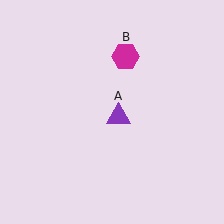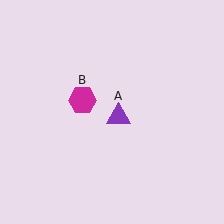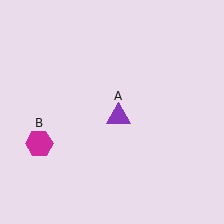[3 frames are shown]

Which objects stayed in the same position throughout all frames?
Purple triangle (object A) remained stationary.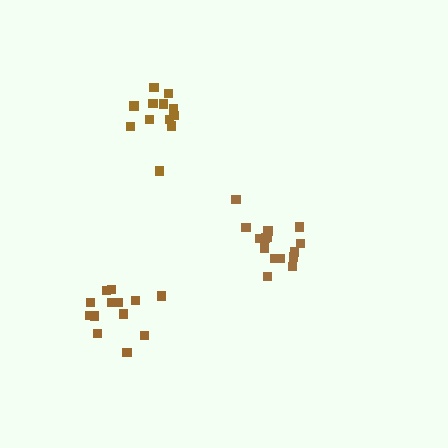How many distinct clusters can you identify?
There are 3 distinct clusters.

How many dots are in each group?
Group 1: 12 dots, Group 2: 15 dots, Group 3: 13 dots (40 total).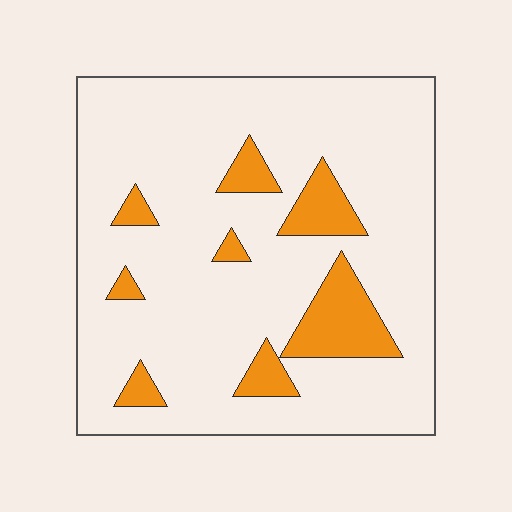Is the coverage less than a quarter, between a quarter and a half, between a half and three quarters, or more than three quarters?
Less than a quarter.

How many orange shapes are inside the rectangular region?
8.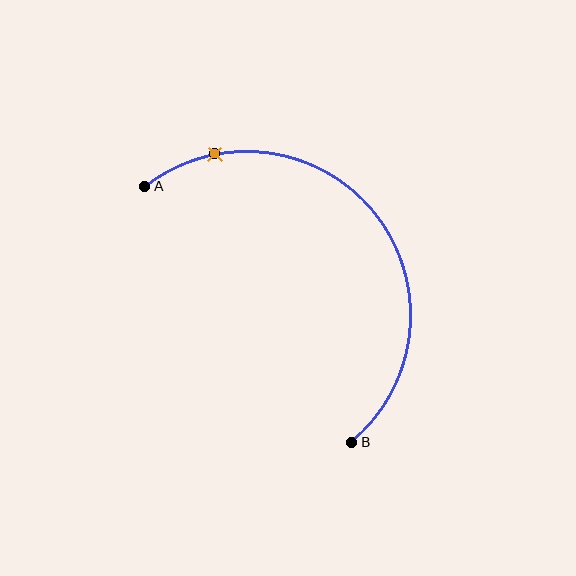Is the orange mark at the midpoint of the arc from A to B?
No. The orange mark lies on the arc but is closer to endpoint A. The arc midpoint would be at the point on the curve equidistant along the arc from both A and B.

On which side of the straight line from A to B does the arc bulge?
The arc bulges above and to the right of the straight line connecting A and B.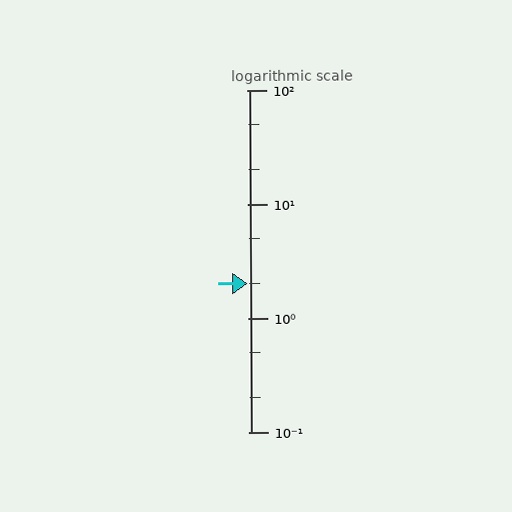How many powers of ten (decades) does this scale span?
The scale spans 3 decades, from 0.1 to 100.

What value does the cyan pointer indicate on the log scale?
The pointer indicates approximately 2.